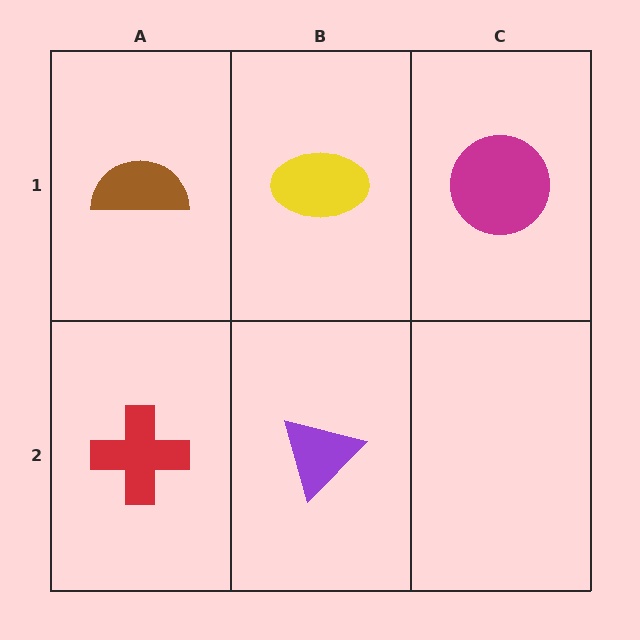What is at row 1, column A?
A brown semicircle.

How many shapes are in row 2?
2 shapes.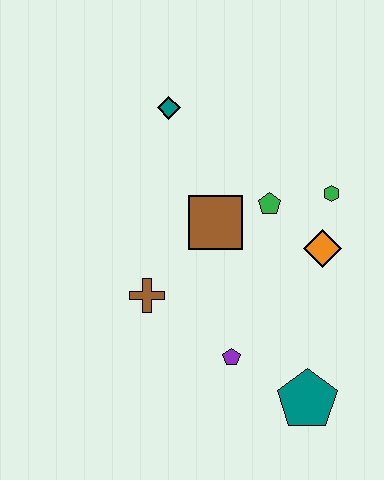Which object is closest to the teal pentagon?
The purple pentagon is closest to the teal pentagon.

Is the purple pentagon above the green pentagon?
No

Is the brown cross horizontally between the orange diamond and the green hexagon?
No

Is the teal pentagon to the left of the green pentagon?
No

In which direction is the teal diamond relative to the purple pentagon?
The teal diamond is above the purple pentagon.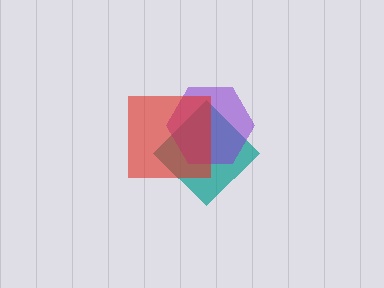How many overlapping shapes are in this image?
There are 3 overlapping shapes in the image.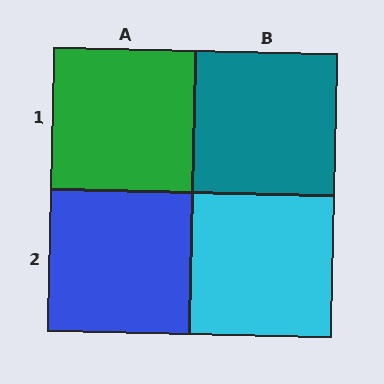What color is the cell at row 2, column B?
Cyan.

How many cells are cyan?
1 cell is cyan.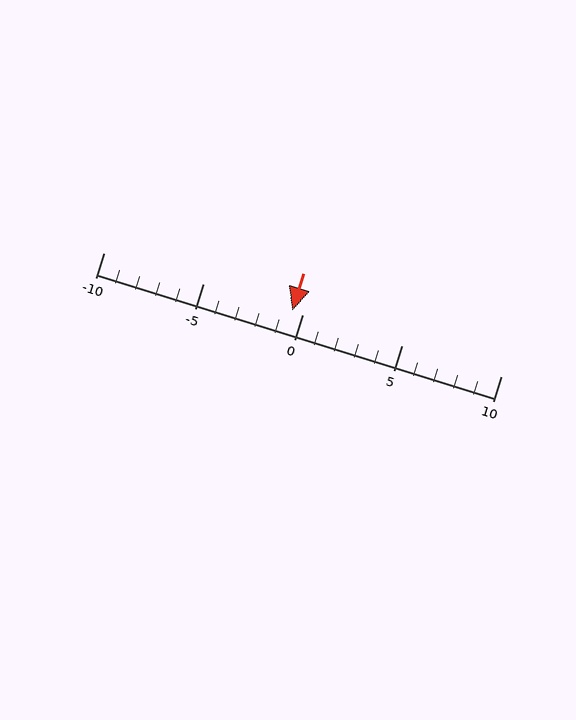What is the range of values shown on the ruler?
The ruler shows values from -10 to 10.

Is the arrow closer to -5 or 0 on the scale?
The arrow is closer to 0.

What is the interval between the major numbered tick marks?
The major tick marks are spaced 5 units apart.